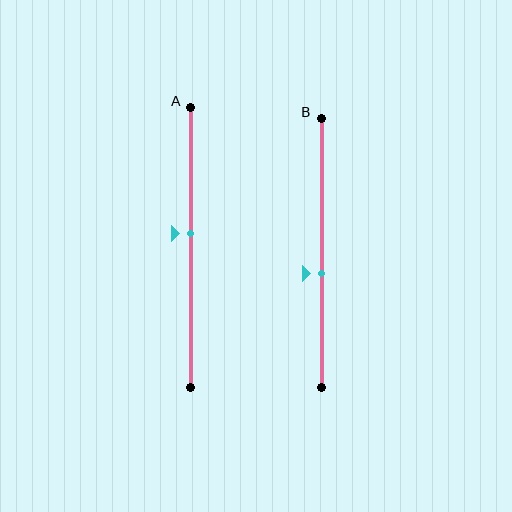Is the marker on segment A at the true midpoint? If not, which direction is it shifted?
No, the marker on segment A is shifted upward by about 5% of the segment length.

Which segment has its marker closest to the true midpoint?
Segment A has its marker closest to the true midpoint.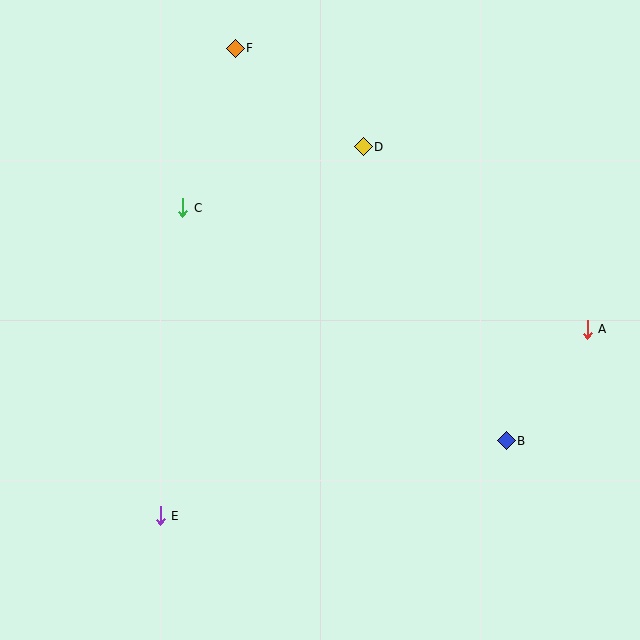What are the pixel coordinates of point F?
Point F is at (235, 48).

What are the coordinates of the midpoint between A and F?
The midpoint between A and F is at (411, 189).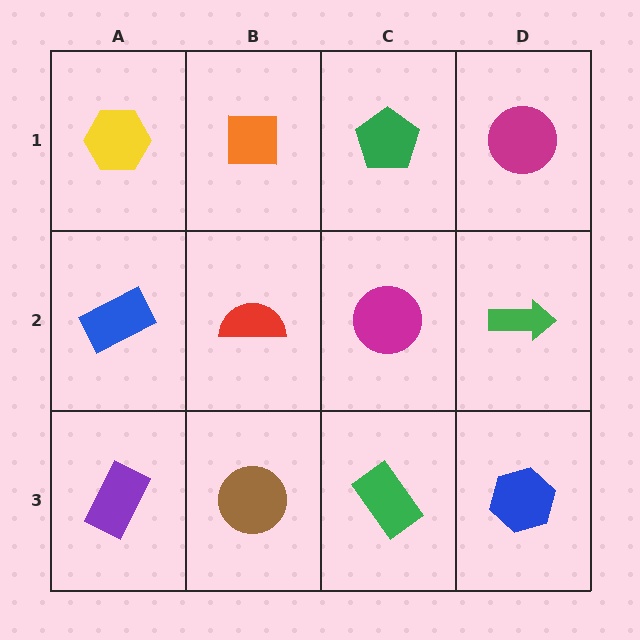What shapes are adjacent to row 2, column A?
A yellow hexagon (row 1, column A), a purple rectangle (row 3, column A), a red semicircle (row 2, column B).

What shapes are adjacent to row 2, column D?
A magenta circle (row 1, column D), a blue hexagon (row 3, column D), a magenta circle (row 2, column C).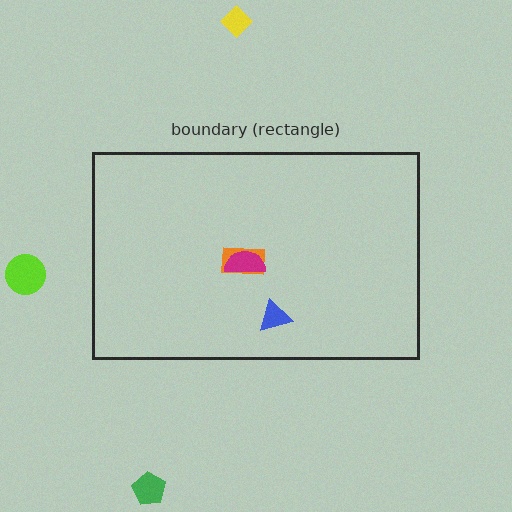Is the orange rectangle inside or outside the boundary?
Inside.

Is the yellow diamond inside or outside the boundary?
Outside.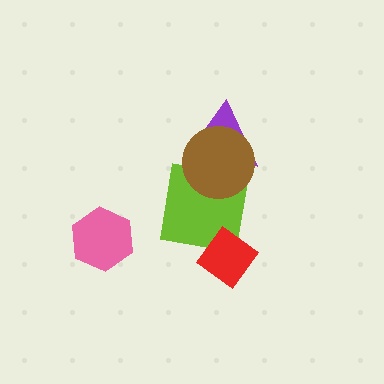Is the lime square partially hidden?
Yes, it is partially covered by another shape.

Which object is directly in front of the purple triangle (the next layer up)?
The lime square is directly in front of the purple triangle.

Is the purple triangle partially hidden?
Yes, it is partially covered by another shape.